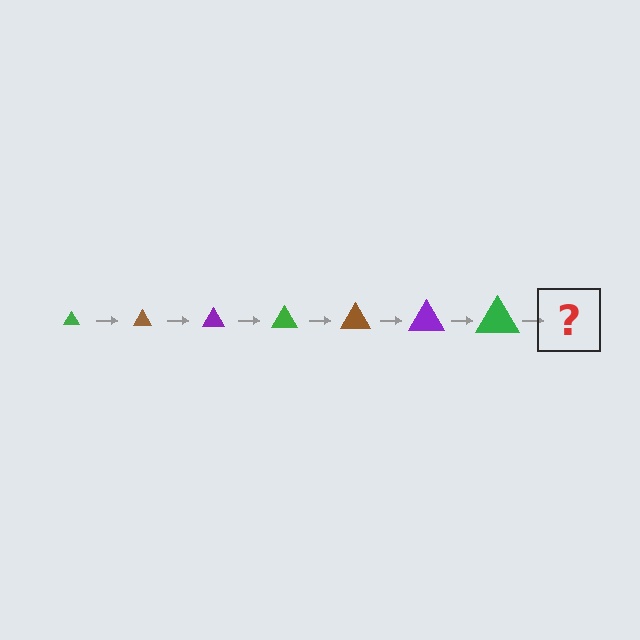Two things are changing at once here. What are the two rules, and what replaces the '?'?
The two rules are that the triangle grows larger each step and the color cycles through green, brown, and purple. The '?' should be a brown triangle, larger than the previous one.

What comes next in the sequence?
The next element should be a brown triangle, larger than the previous one.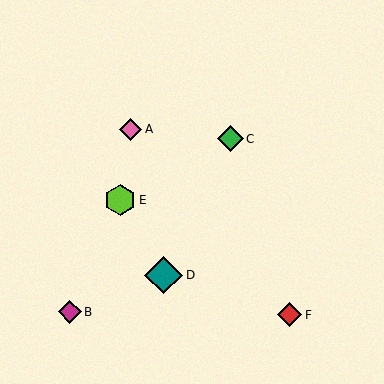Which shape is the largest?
The teal diamond (labeled D) is the largest.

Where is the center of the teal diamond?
The center of the teal diamond is at (164, 275).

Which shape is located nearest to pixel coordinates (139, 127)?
The pink diamond (labeled A) at (131, 129) is nearest to that location.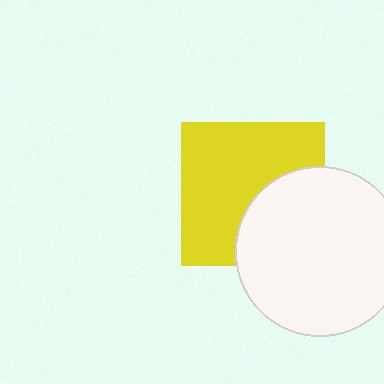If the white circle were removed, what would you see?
You would see the complete yellow square.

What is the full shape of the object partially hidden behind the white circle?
The partially hidden object is a yellow square.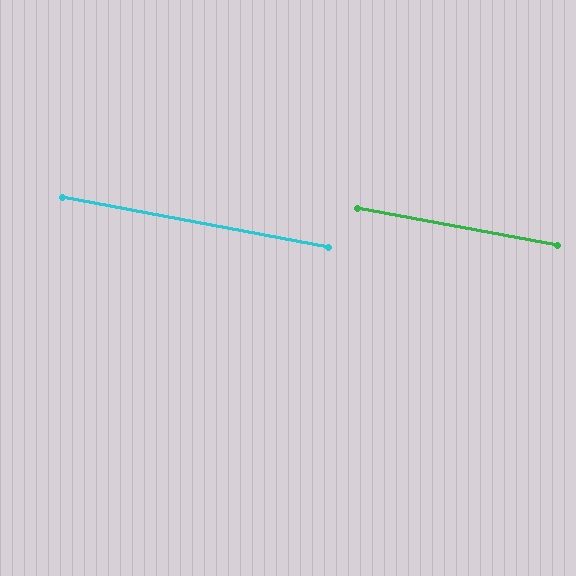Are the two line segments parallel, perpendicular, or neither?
Parallel — their directions differ by only 0.3°.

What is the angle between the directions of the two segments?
Approximately 0 degrees.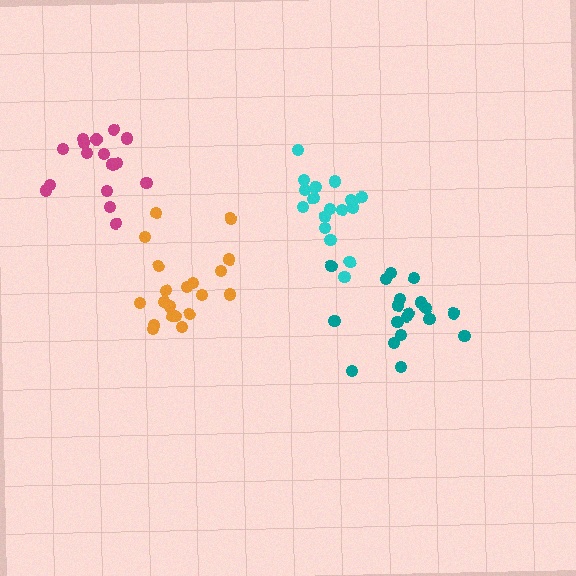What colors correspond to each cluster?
The clusters are colored: cyan, orange, teal, magenta.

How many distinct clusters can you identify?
There are 4 distinct clusters.